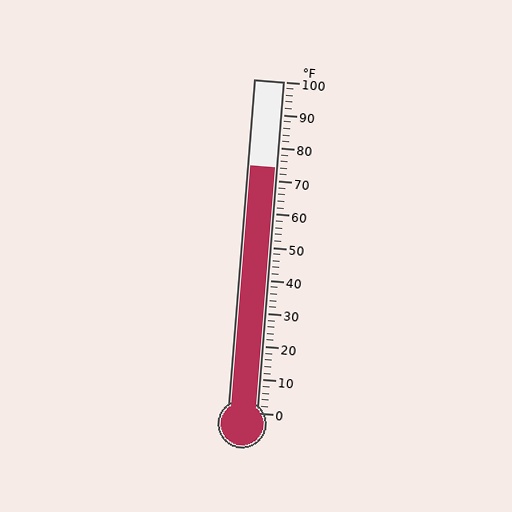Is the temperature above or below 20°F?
The temperature is above 20°F.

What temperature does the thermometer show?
The thermometer shows approximately 74°F.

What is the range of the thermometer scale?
The thermometer scale ranges from 0°F to 100°F.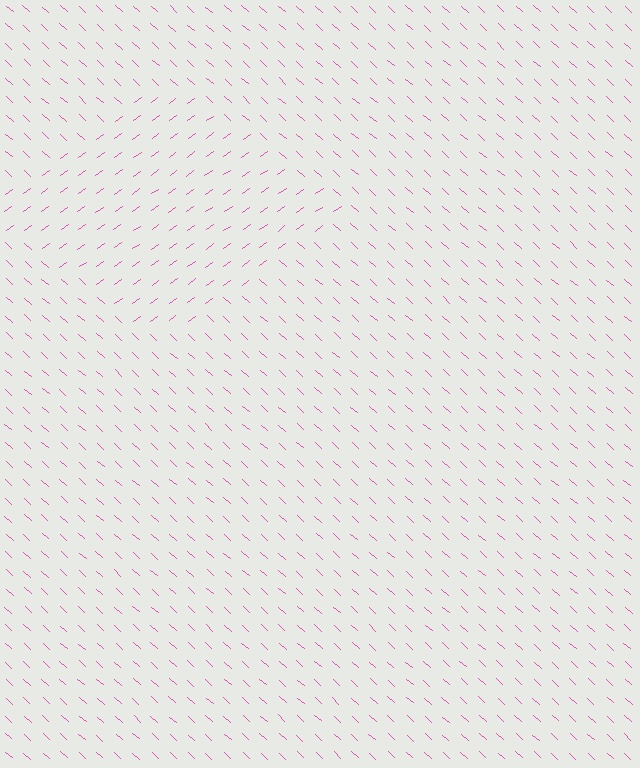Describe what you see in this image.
The image is filled with small pink line segments. A diamond region in the image has lines oriented differently from the surrounding lines, creating a visible texture boundary.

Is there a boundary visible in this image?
Yes, there is a texture boundary formed by a change in line orientation.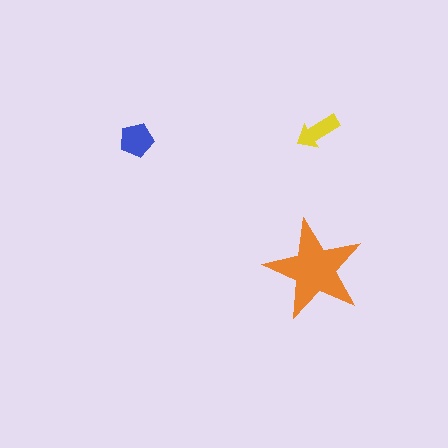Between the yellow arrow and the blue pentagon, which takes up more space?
The blue pentagon.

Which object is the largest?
The orange star.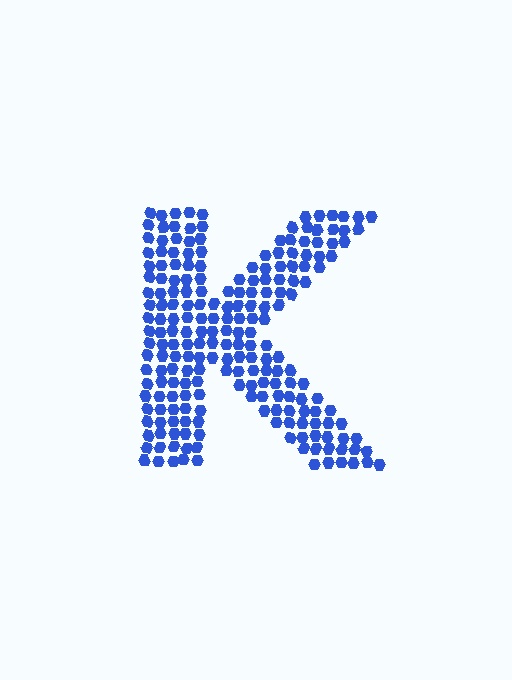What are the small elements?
The small elements are hexagons.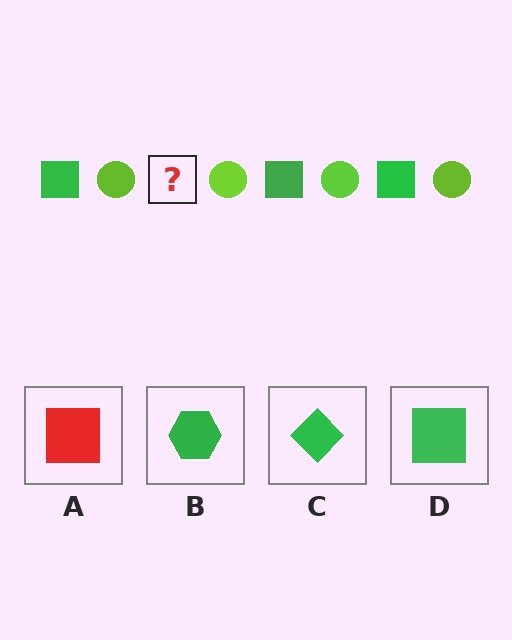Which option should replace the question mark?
Option D.